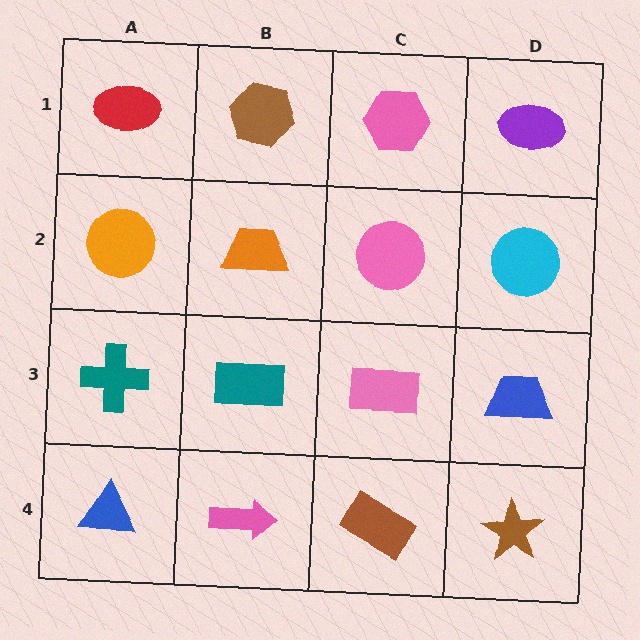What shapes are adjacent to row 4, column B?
A teal rectangle (row 3, column B), a blue triangle (row 4, column A), a brown rectangle (row 4, column C).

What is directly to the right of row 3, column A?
A teal rectangle.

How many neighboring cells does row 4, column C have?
3.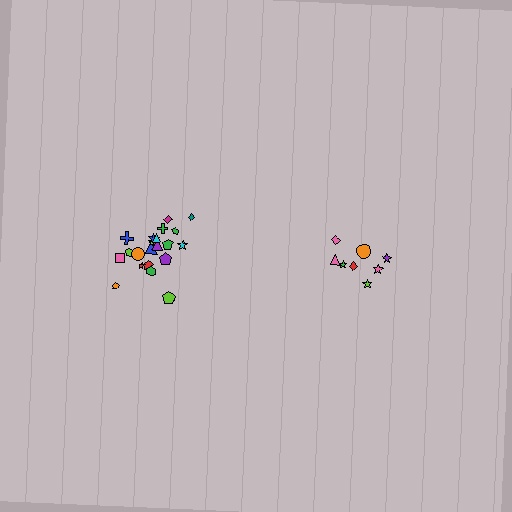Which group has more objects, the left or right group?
The left group.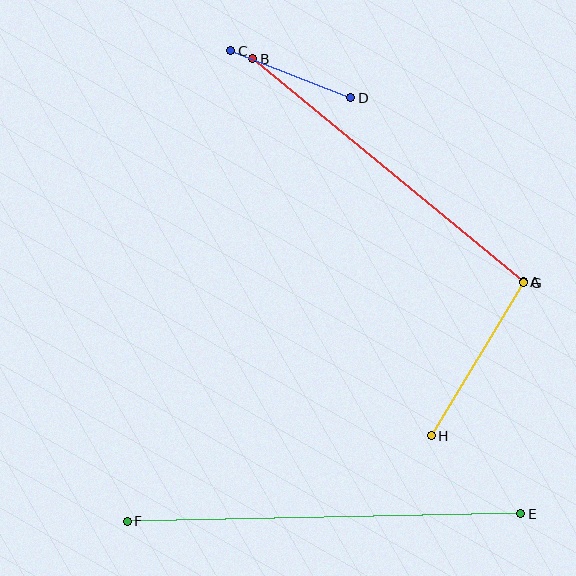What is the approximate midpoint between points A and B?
The midpoint is at approximately (388, 170) pixels.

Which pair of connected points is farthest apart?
Points E and F are farthest apart.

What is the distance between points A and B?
The distance is approximately 351 pixels.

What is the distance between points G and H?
The distance is approximately 179 pixels.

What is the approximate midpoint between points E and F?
The midpoint is at approximately (324, 517) pixels.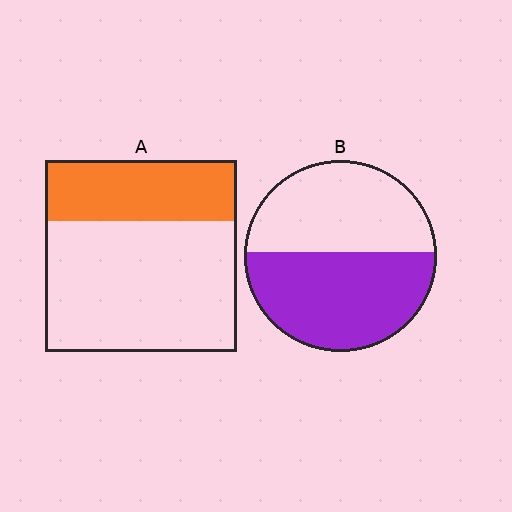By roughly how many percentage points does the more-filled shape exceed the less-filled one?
By roughly 20 percentage points (B over A).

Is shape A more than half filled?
No.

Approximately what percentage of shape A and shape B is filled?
A is approximately 30% and B is approximately 55%.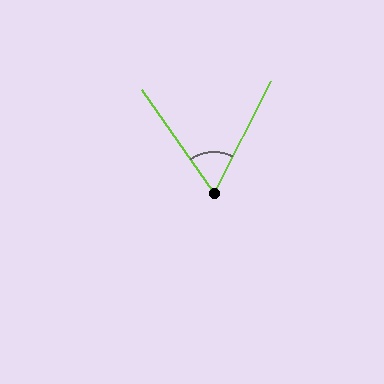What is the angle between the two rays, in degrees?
Approximately 62 degrees.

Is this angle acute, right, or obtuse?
It is acute.